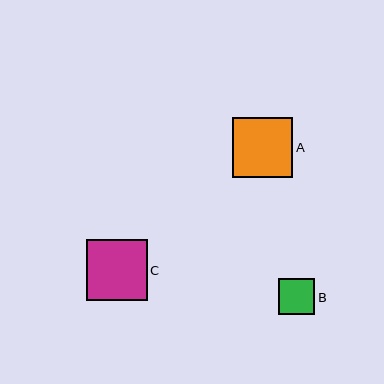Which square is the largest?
Square C is the largest with a size of approximately 61 pixels.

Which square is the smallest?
Square B is the smallest with a size of approximately 37 pixels.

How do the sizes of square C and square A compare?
Square C and square A are approximately the same size.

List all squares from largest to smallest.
From largest to smallest: C, A, B.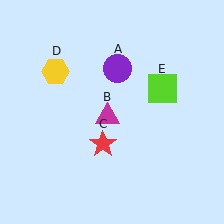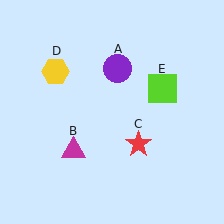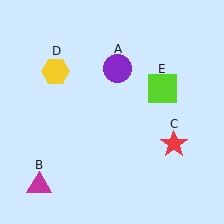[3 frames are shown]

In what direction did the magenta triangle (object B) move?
The magenta triangle (object B) moved down and to the left.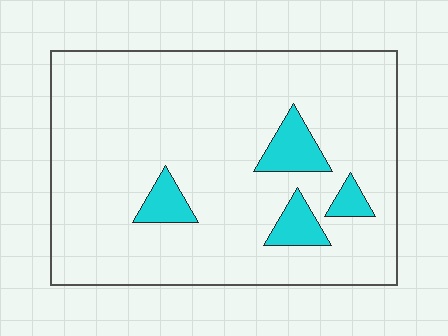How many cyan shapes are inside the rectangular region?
4.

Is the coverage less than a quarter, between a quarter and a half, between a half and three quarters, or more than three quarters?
Less than a quarter.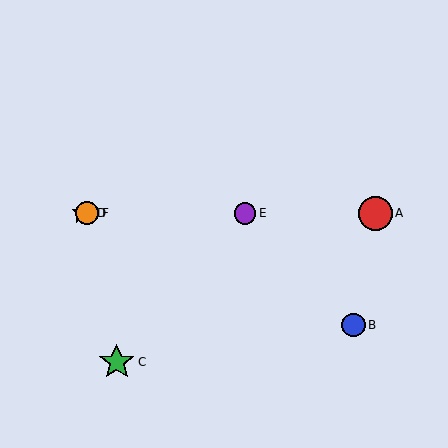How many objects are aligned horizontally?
4 objects (A, D, E, F) are aligned horizontally.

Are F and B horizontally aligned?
No, F is at y≈213 and B is at y≈325.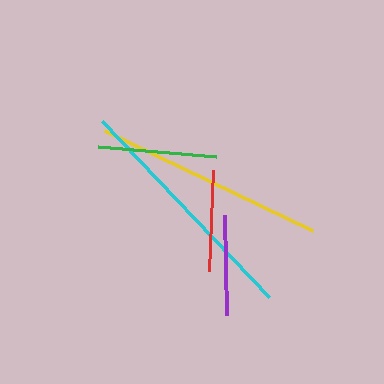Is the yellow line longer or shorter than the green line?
The yellow line is longer than the green line.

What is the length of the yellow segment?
The yellow segment is approximately 230 pixels long.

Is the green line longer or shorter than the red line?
The green line is longer than the red line.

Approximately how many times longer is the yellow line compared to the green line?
The yellow line is approximately 2.0 times the length of the green line.